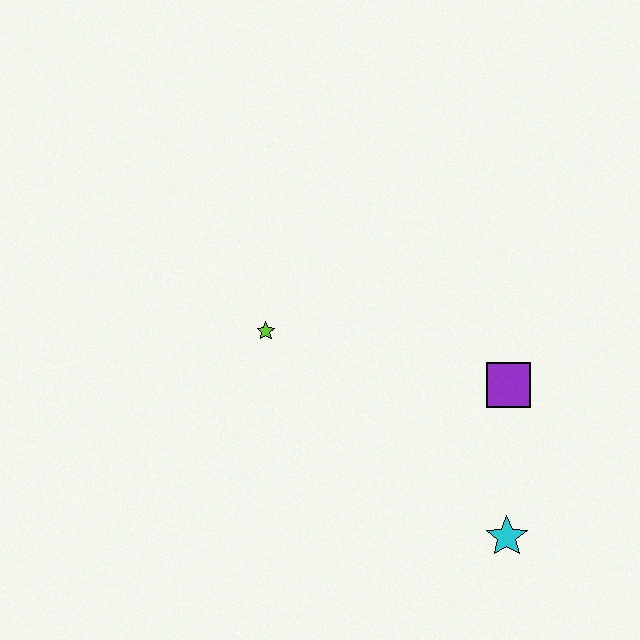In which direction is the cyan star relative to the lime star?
The cyan star is to the right of the lime star.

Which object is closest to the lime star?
The purple square is closest to the lime star.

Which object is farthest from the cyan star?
The lime star is farthest from the cyan star.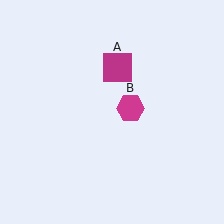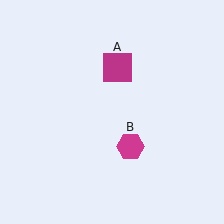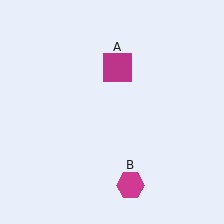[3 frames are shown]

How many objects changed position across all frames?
1 object changed position: magenta hexagon (object B).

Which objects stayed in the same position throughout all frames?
Magenta square (object A) remained stationary.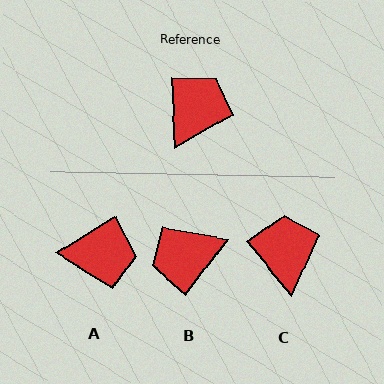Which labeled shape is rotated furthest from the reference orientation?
B, about 140 degrees away.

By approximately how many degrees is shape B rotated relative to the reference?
Approximately 140 degrees counter-clockwise.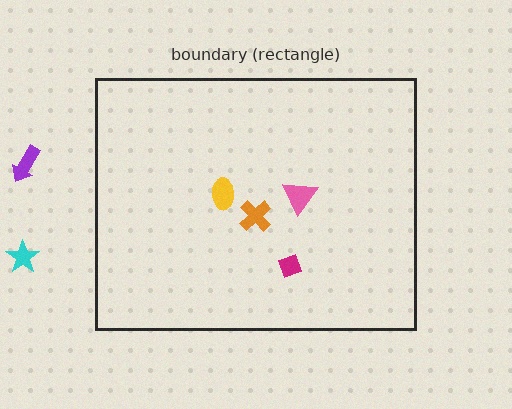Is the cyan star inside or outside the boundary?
Outside.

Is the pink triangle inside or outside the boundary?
Inside.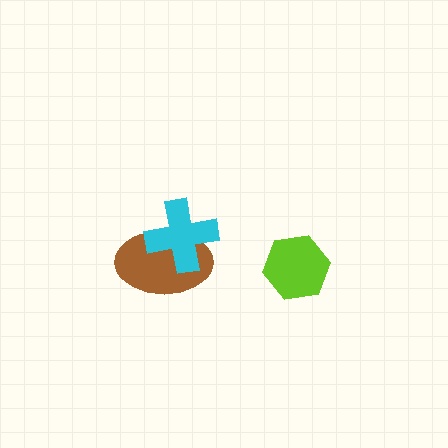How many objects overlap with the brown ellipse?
1 object overlaps with the brown ellipse.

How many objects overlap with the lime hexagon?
0 objects overlap with the lime hexagon.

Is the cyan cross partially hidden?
No, no other shape covers it.